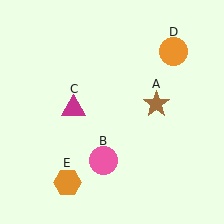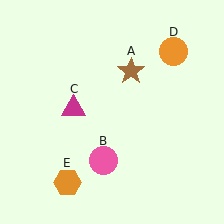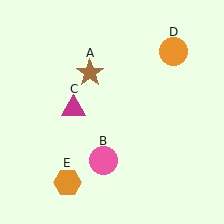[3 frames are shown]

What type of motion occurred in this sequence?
The brown star (object A) rotated counterclockwise around the center of the scene.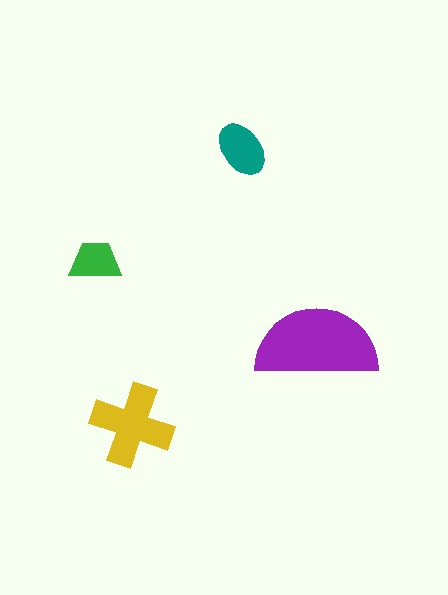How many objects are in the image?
There are 4 objects in the image.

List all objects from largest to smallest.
The purple semicircle, the yellow cross, the teal ellipse, the green trapezoid.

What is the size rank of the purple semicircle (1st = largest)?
1st.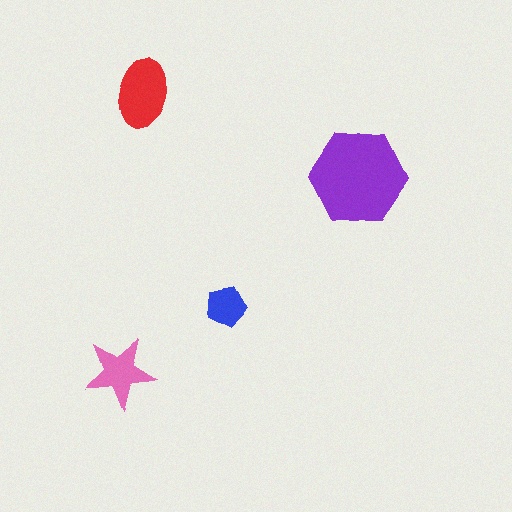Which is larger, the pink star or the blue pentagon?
The pink star.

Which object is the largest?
The purple hexagon.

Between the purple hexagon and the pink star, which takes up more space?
The purple hexagon.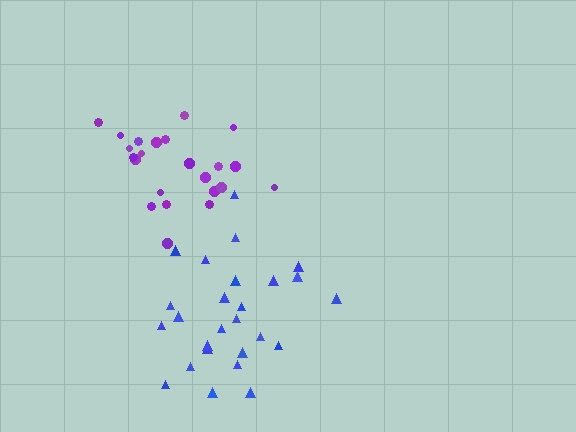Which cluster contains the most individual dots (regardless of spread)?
Blue (26).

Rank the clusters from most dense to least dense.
purple, blue.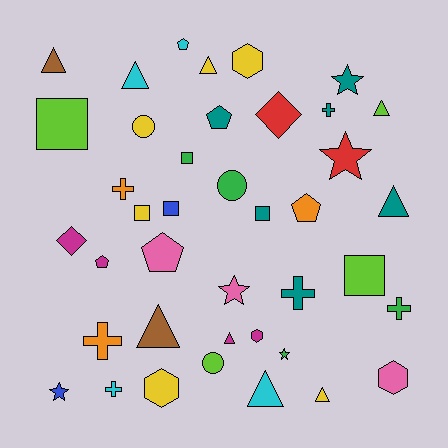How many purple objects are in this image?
There are no purple objects.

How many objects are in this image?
There are 40 objects.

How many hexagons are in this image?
There are 4 hexagons.